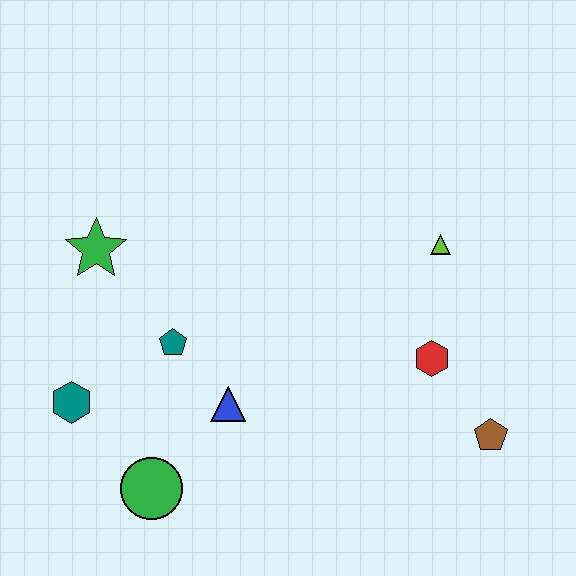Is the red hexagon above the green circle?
Yes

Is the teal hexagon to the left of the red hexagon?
Yes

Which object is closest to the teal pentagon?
The blue triangle is closest to the teal pentagon.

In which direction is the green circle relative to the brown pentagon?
The green circle is to the left of the brown pentagon.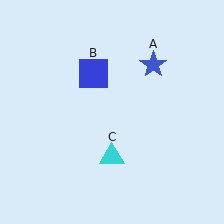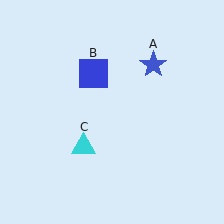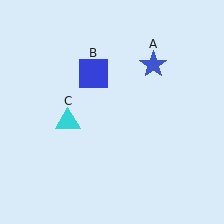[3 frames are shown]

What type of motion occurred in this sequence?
The cyan triangle (object C) rotated clockwise around the center of the scene.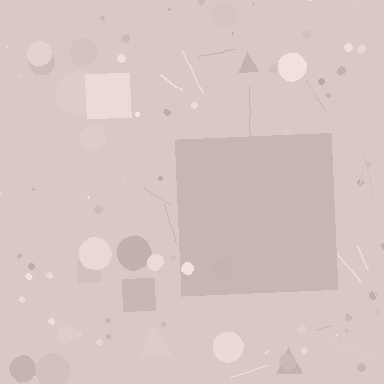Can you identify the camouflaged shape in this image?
The camouflaged shape is a square.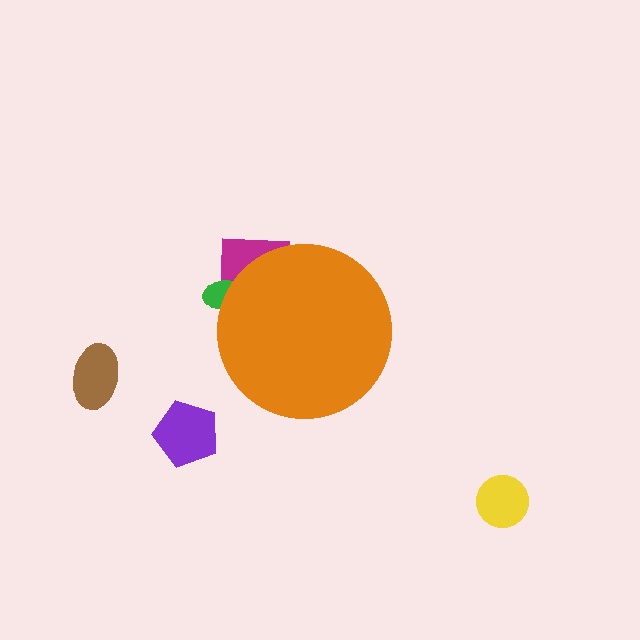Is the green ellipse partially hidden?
Yes, the green ellipse is partially hidden behind the orange circle.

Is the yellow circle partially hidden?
No, the yellow circle is fully visible.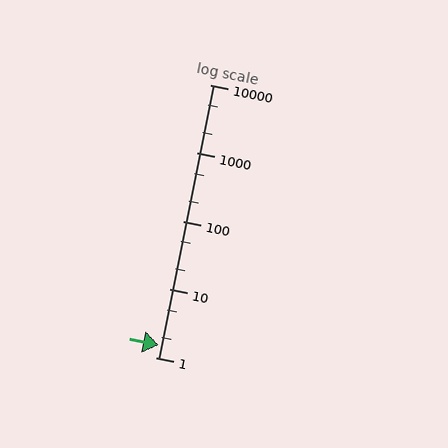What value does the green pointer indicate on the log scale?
The pointer indicates approximately 1.5.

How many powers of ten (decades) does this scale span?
The scale spans 4 decades, from 1 to 10000.